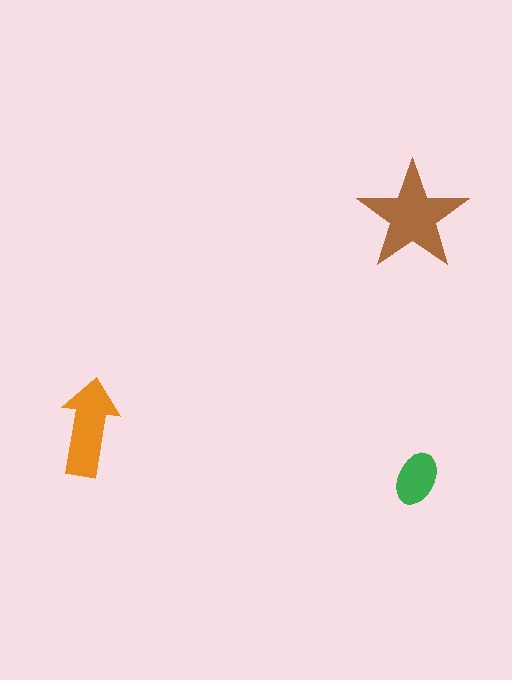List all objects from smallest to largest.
The green ellipse, the orange arrow, the brown star.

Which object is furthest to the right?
The green ellipse is rightmost.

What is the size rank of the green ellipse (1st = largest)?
3rd.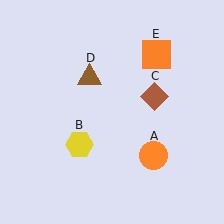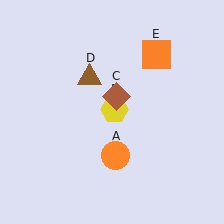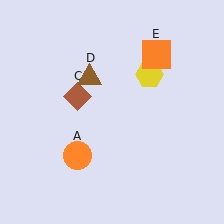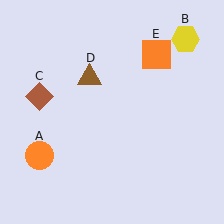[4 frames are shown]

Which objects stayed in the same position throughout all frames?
Brown triangle (object D) and orange square (object E) remained stationary.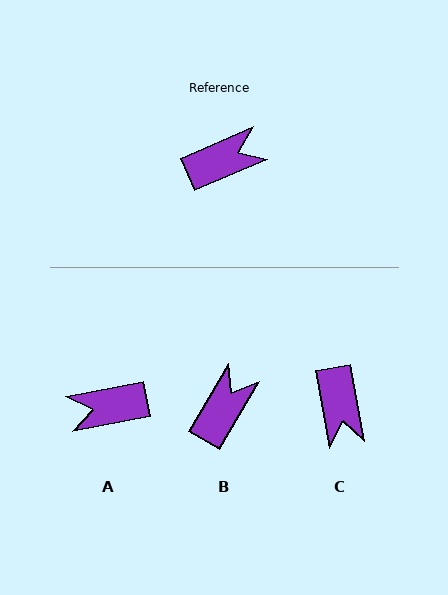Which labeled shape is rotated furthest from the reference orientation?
A, about 167 degrees away.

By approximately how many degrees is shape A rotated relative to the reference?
Approximately 167 degrees counter-clockwise.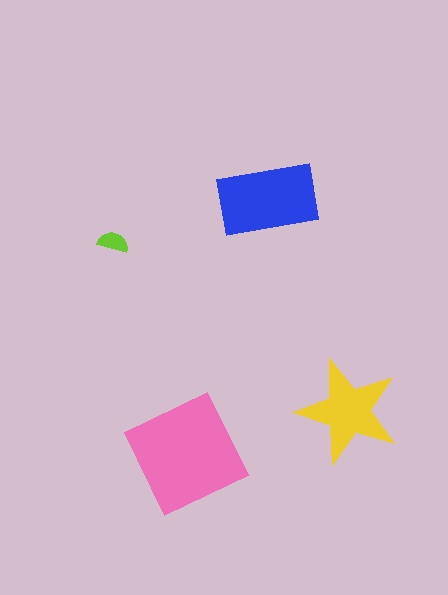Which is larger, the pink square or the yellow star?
The pink square.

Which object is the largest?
The pink square.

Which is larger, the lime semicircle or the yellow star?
The yellow star.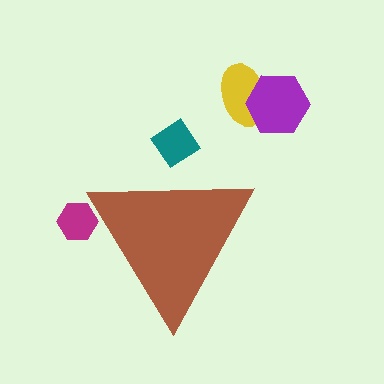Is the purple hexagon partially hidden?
No, the purple hexagon is fully visible.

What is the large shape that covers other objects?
A brown triangle.